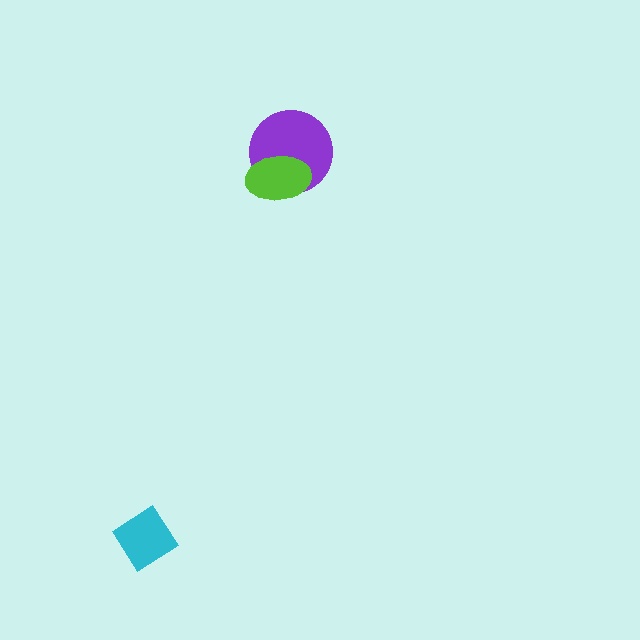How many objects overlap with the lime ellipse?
1 object overlaps with the lime ellipse.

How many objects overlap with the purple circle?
1 object overlaps with the purple circle.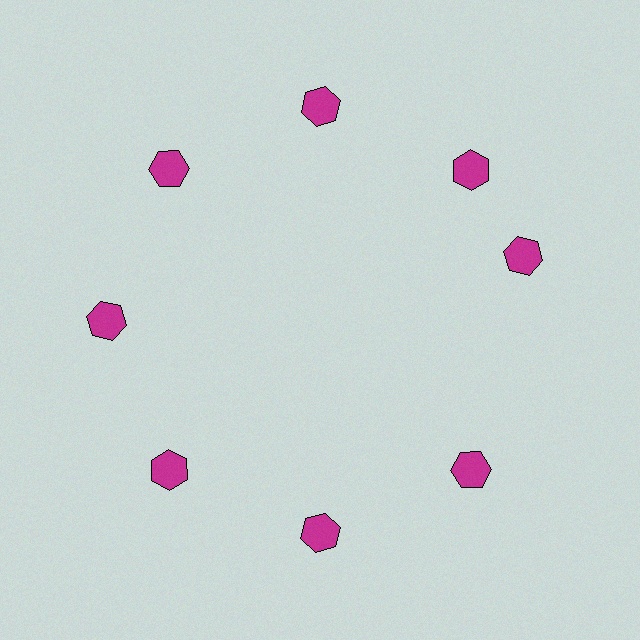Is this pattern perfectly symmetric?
No. The 8 magenta hexagons are arranged in a ring, but one element near the 3 o'clock position is rotated out of alignment along the ring, breaking the 8-fold rotational symmetry.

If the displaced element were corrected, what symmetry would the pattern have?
It would have 8-fold rotational symmetry — the pattern would map onto itself every 45 degrees.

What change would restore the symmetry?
The symmetry would be restored by rotating it back into even spacing with its neighbors so that all 8 hexagons sit at equal angles and equal distance from the center.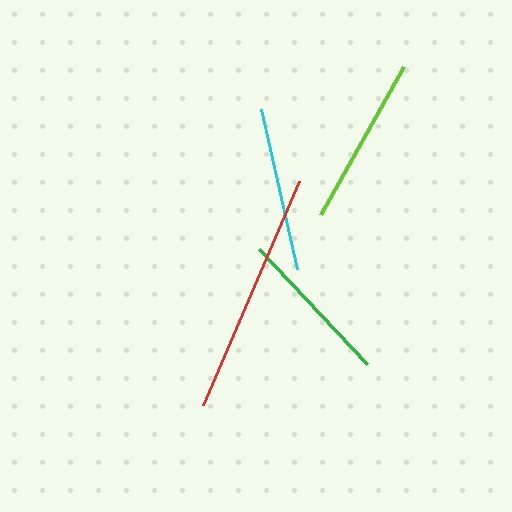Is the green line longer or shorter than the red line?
The red line is longer than the green line.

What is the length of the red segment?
The red segment is approximately 244 pixels long.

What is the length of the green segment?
The green segment is approximately 158 pixels long.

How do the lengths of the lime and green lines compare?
The lime and green lines are approximately the same length.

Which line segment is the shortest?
The green line is the shortest at approximately 158 pixels.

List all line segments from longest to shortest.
From longest to shortest: red, lime, cyan, green.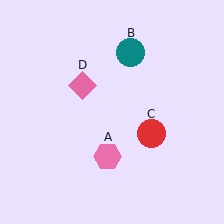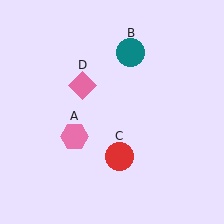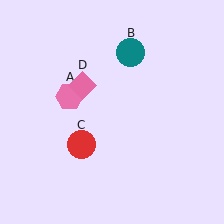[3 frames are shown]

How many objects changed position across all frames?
2 objects changed position: pink hexagon (object A), red circle (object C).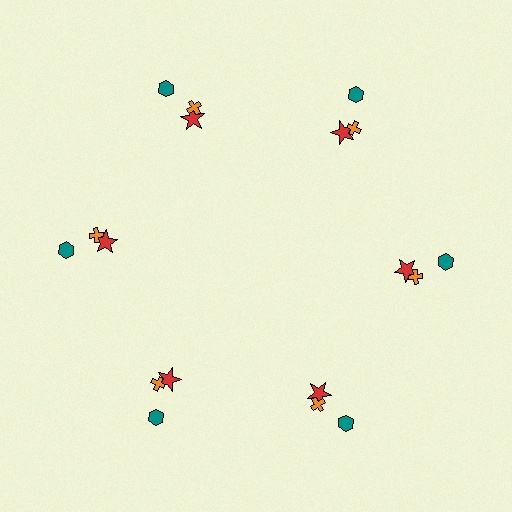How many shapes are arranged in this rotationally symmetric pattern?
There are 18 shapes, arranged in 6 groups of 3.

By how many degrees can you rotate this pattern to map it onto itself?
The pattern maps onto itself every 60 degrees of rotation.